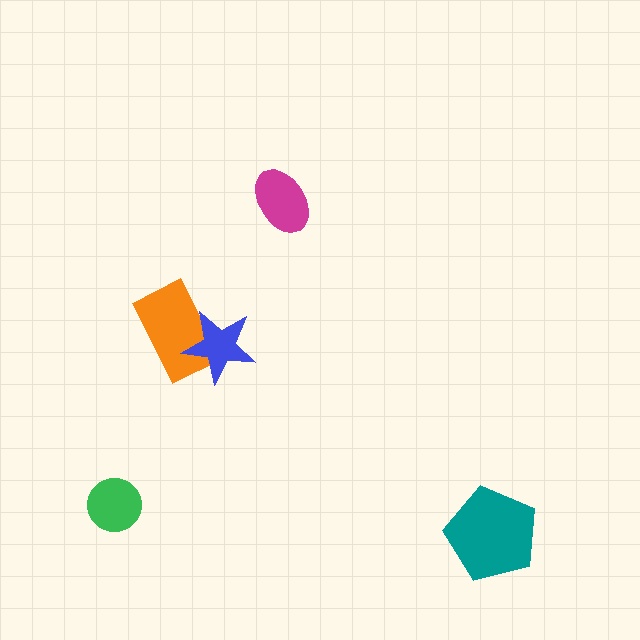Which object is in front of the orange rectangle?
The blue star is in front of the orange rectangle.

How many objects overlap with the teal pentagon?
0 objects overlap with the teal pentagon.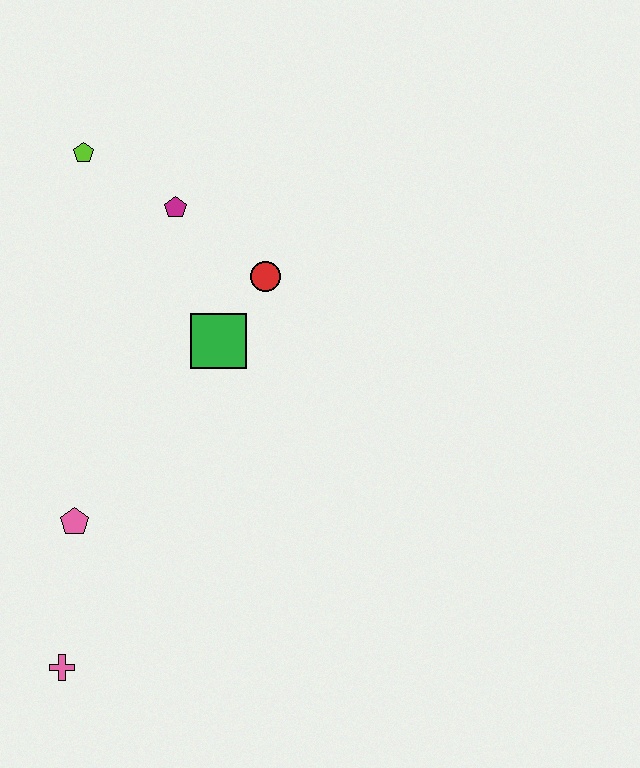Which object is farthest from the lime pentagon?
The pink cross is farthest from the lime pentagon.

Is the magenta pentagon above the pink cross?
Yes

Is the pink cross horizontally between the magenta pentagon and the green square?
No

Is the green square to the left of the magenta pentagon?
No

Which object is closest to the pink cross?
The pink pentagon is closest to the pink cross.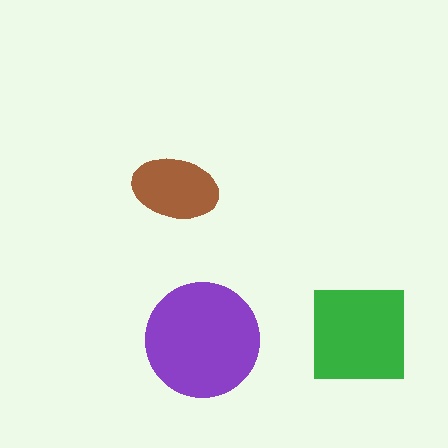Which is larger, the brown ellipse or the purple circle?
The purple circle.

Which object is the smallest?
The brown ellipse.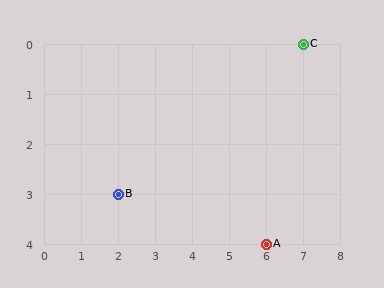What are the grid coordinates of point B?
Point B is at grid coordinates (2, 3).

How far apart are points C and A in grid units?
Points C and A are 1 column and 4 rows apart (about 4.1 grid units diagonally).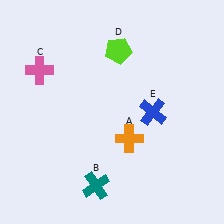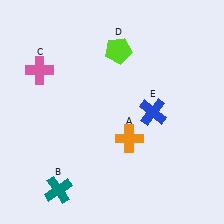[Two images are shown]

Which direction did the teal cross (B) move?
The teal cross (B) moved left.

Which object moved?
The teal cross (B) moved left.